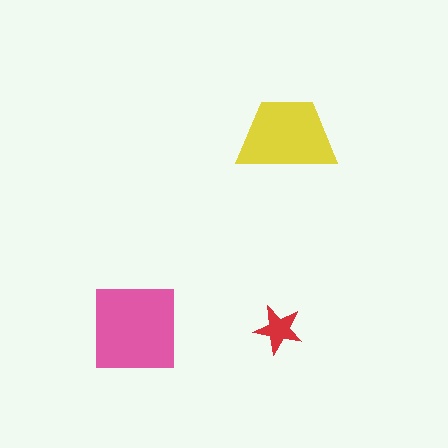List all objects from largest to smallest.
The pink square, the yellow trapezoid, the red star.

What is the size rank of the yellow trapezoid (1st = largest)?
2nd.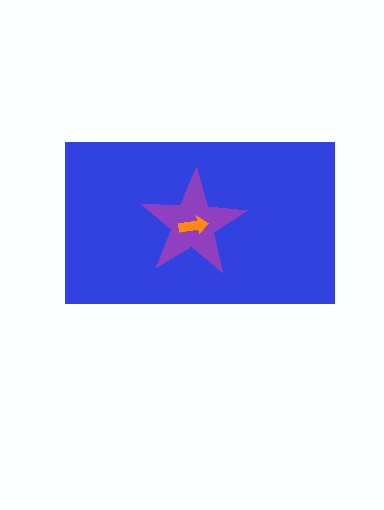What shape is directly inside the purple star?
The orange arrow.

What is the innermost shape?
The orange arrow.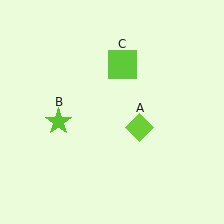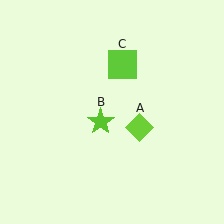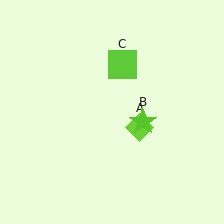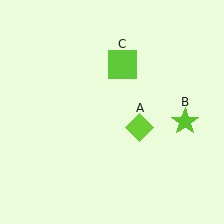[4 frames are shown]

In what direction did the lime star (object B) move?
The lime star (object B) moved right.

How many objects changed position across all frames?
1 object changed position: lime star (object B).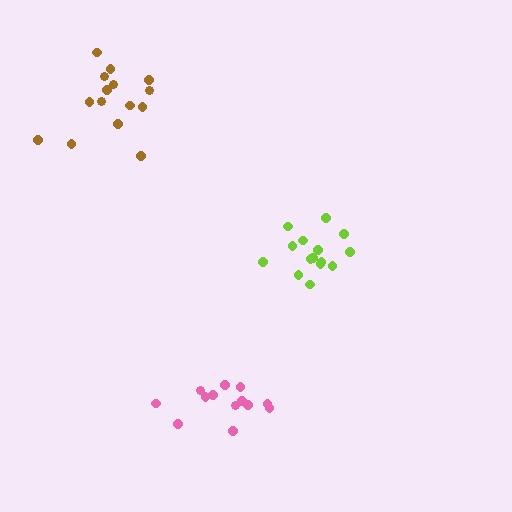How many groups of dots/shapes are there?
There are 3 groups.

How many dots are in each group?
Group 1: 13 dots, Group 2: 15 dots, Group 3: 15 dots (43 total).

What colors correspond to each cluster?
The clusters are colored: pink, lime, brown.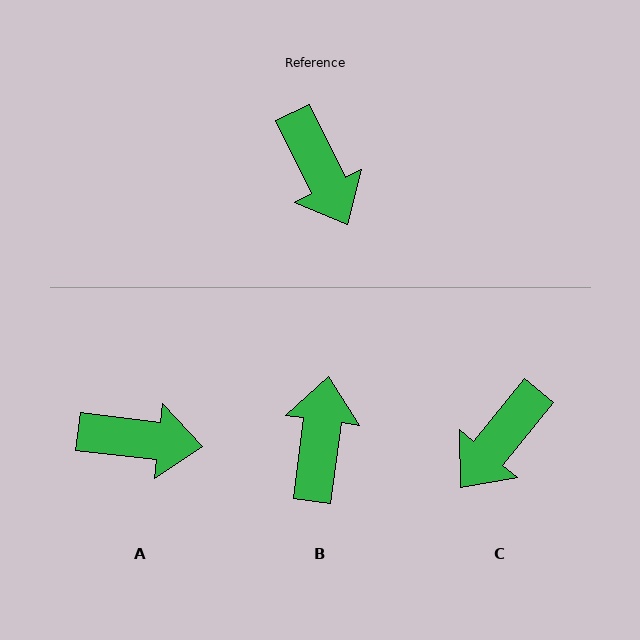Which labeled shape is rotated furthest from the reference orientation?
B, about 146 degrees away.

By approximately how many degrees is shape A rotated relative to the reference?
Approximately 57 degrees counter-clockwise.